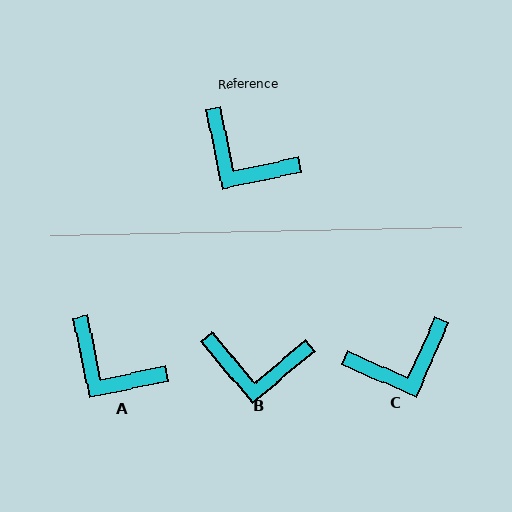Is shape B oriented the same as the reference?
No, it is off by about 28 degrees.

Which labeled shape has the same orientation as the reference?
A.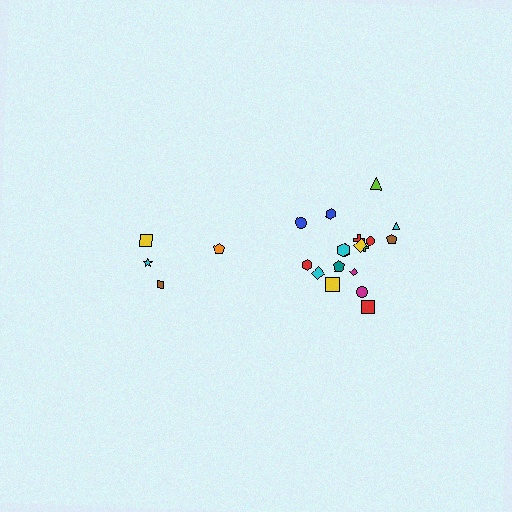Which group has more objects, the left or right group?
The right group.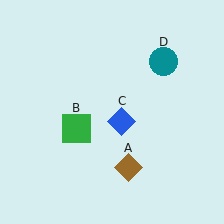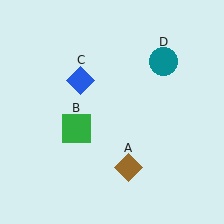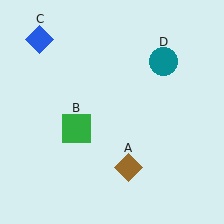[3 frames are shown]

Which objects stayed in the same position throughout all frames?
Brown diamond (object A) and green square (object B) and teal circle (object D) remained stationary.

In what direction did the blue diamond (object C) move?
The blue diamond (object C) moved up and to the left.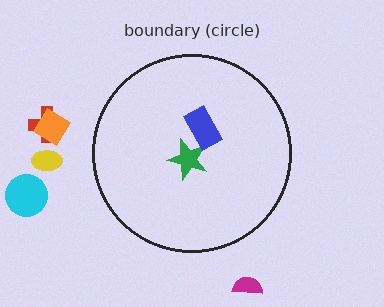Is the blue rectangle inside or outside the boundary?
Inside.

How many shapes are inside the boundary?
2 inside, 5 outside.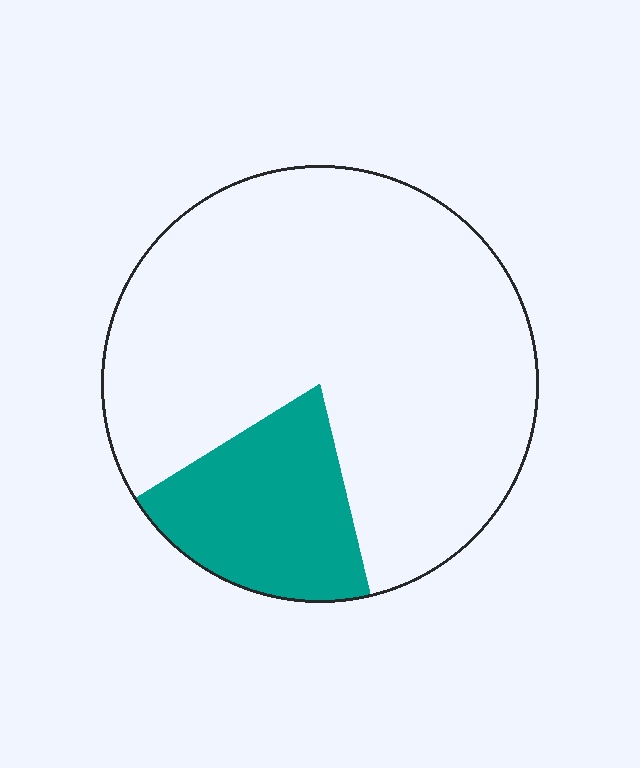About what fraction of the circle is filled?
About one fifth (1/5).